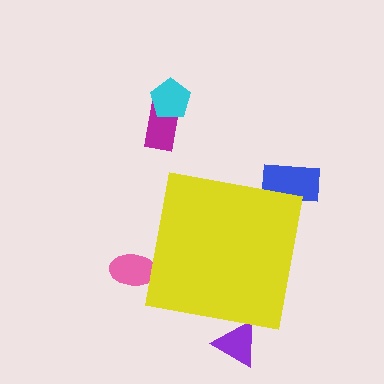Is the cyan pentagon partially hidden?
No, the cyan pentagon is fully visible.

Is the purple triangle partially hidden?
Yes, the purple triangle is partially hidden behind the yellow square.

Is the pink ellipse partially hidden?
Yes, the pink ellipse is partially hidden behind the yellow square.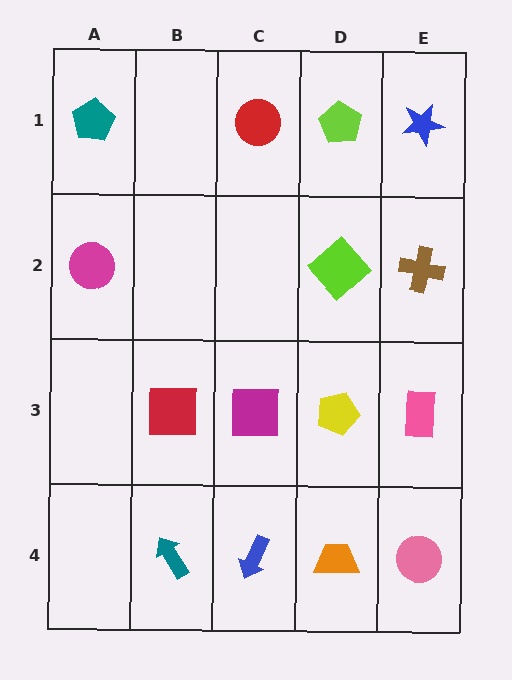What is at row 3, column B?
A red square.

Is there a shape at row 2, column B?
No, that cell is empty.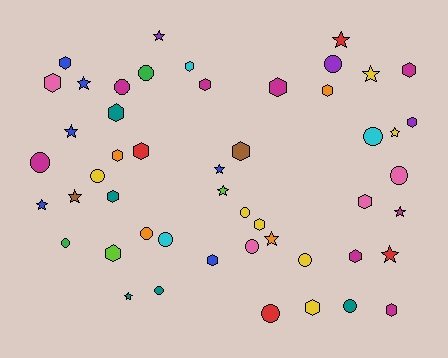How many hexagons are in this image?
There are 20 hexagons.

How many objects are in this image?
There are 50 objects.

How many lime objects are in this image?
There are 2 lime objects.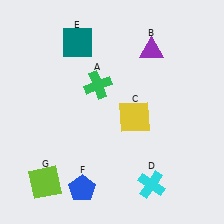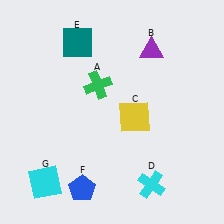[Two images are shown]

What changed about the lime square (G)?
In Image 1, G is lime. In Image 2, it changed to cyan.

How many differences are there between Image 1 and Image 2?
There is 1 difference between the two images.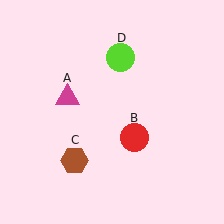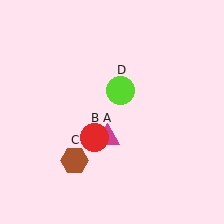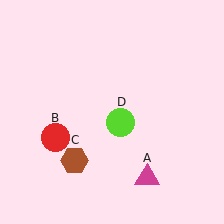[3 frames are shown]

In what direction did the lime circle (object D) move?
The lime circle (object D) moved down.